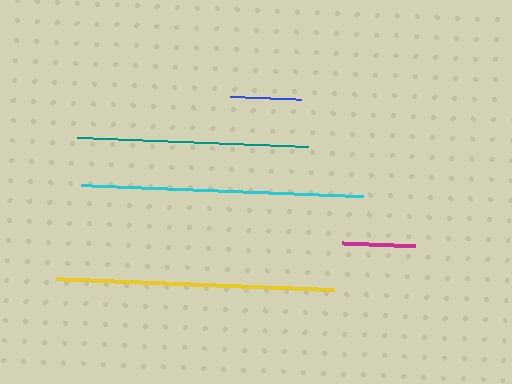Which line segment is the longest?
The cyan line is the longest at approximately 282 pixels.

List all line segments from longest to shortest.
From longest to shortest: cyan, yellow, teal, magenta, blue.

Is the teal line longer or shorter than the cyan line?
The cyan line is longer than the teal line.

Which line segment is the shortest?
The blue line is the shortest at approximately 72 pixels.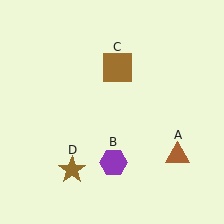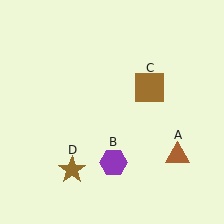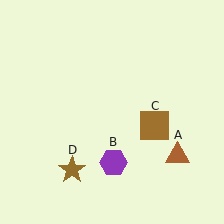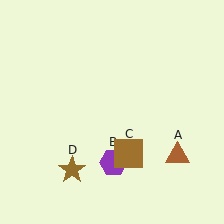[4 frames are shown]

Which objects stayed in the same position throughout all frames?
Brown triangle (object A) and purple hexagon (object B) and brown star (object D) remained stationary.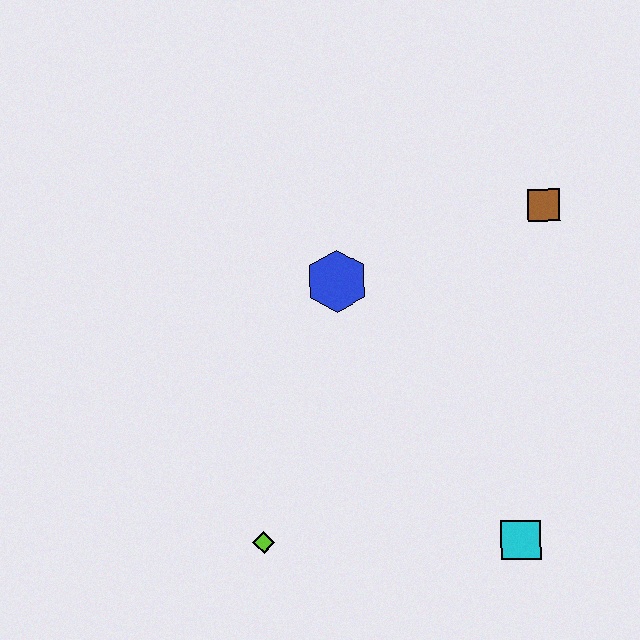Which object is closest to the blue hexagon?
The brown square is closest to the blue hexagon.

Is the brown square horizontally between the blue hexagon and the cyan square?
No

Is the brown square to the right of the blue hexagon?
Yes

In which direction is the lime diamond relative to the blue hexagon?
The lime diamond is below the blue hexagon.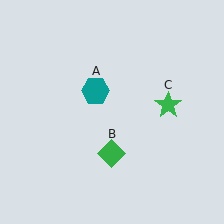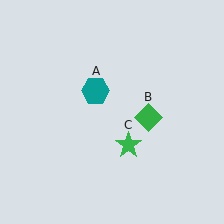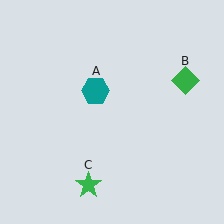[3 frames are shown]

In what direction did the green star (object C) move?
The green star (object C) moved down and to the left.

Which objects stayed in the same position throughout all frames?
Teal hexagon (object A) remained stationary.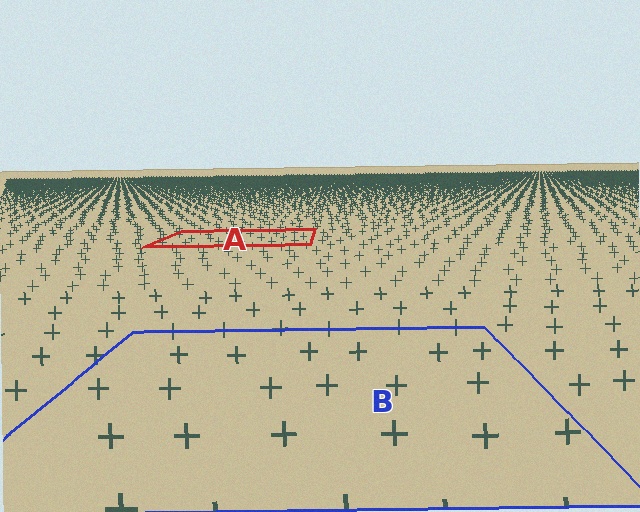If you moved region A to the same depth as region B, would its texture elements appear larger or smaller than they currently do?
They would appear larger. At a closer depth, the same texture elements are projected at a bigger on-screen size.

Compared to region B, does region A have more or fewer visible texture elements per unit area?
Region A has more texture elements per unit area — they are packed more densely because it is farther away.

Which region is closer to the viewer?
Region B is closer. The texture elements there are larger and more spread out.